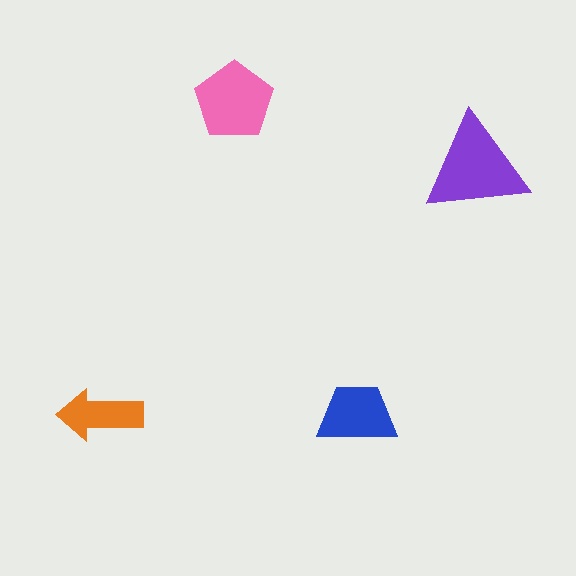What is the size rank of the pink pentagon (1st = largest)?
2nd.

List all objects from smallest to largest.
The orange arrow, the blue trapezoid, the pink pentagon, the purple triangle.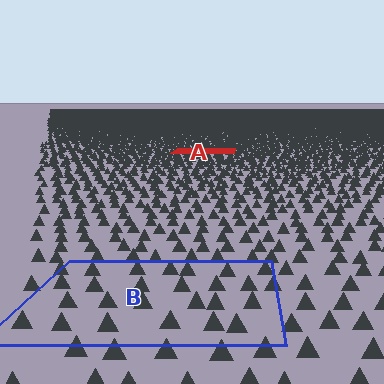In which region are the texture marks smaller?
The texture marks are smaller in region A, because it is farther away.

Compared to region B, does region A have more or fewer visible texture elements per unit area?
Region A has more texture elements per unit area — they are packed more densely because it is farther away.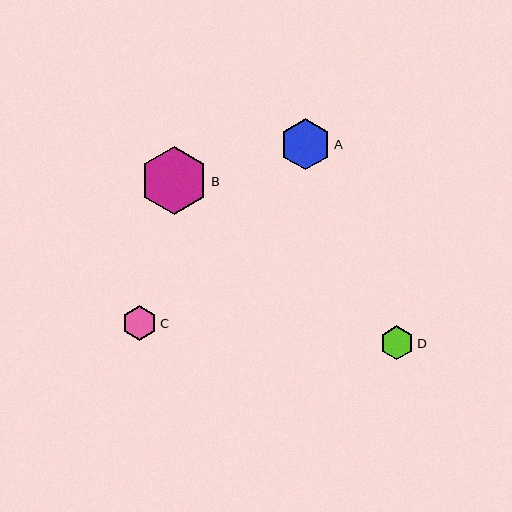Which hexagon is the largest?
Hexagon B is the largest with a size of approximately 68 pixels.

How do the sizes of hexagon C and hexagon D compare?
Hexagon C and hexagon D are approximately the same size.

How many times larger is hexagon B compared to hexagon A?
Hexagon B is approximately 1.3 times the size of hexagon A.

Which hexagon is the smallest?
Hexagon D is the smallest with a size of approximately 34 pixels.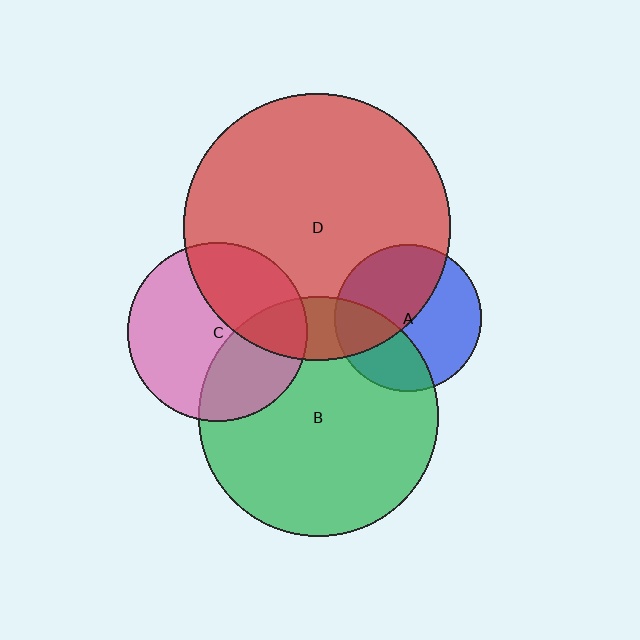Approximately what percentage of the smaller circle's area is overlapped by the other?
Approximately 35%.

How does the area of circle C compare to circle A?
Approximately 1.5 times.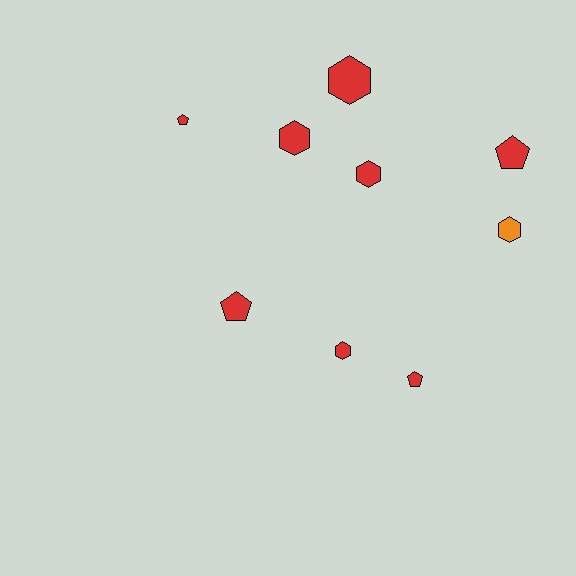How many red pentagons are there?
There are 4 red pentagons.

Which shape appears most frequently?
Hexagon, with 5 objects.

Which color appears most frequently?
Red, with 8 objects.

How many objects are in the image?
There are 9 objects.